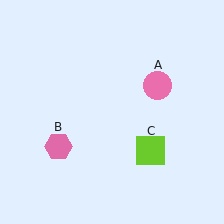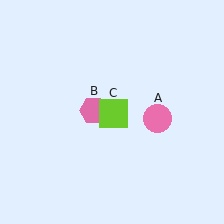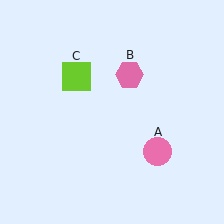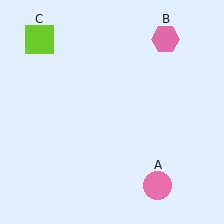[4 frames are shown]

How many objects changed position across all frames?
3 objects changed position: pink circle (object A), pink hexagon (object B), lime square (object C).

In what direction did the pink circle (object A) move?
The pink circle (object A) moved down.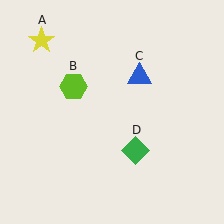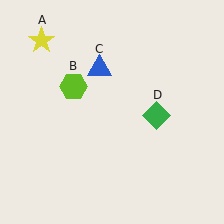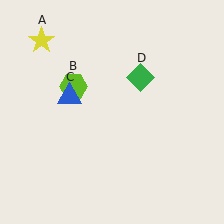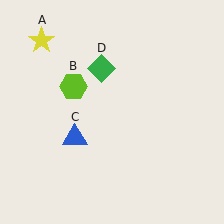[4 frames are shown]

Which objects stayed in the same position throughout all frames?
Yellow star (object A) and lime hexagon (object B) remained stationary.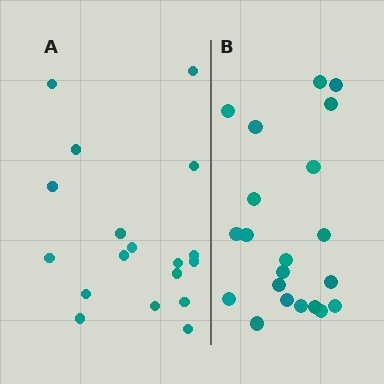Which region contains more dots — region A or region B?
Region B (the right region) has more dots.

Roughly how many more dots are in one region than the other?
Region B has just a few more — roughly 2 or 3 more dots than region A.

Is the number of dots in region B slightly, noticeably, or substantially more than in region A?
Region B has only slightly more — the two regions are fairly close. The ratio is roughly 1.2 to 1.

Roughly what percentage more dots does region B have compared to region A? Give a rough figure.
About 15% more.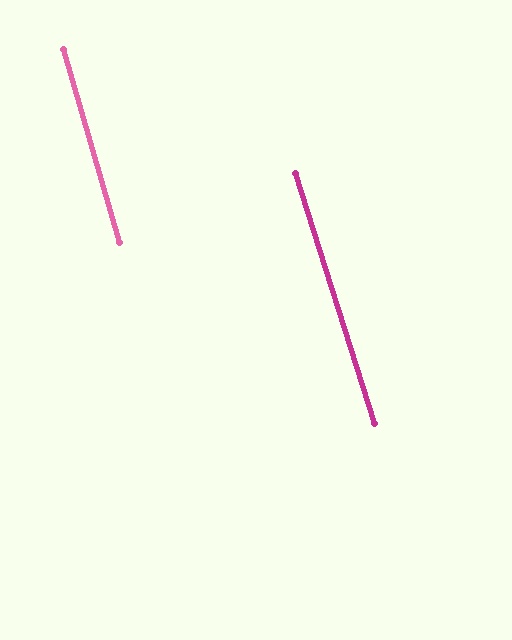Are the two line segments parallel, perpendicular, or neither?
Parallel — their directions differ by only 1.4°.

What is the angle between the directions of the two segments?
Approximately 1 degree.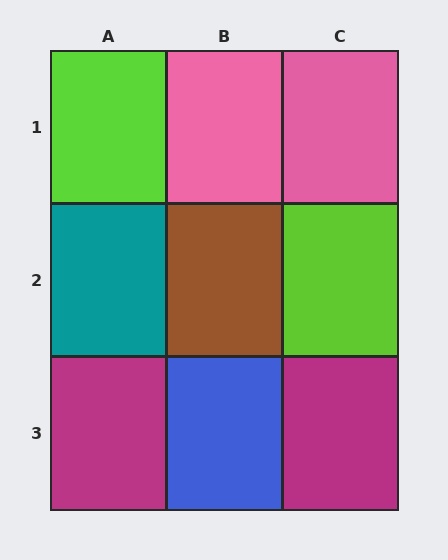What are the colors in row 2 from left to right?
Teal, brown, lime.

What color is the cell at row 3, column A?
Magenta.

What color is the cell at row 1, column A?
Lime.